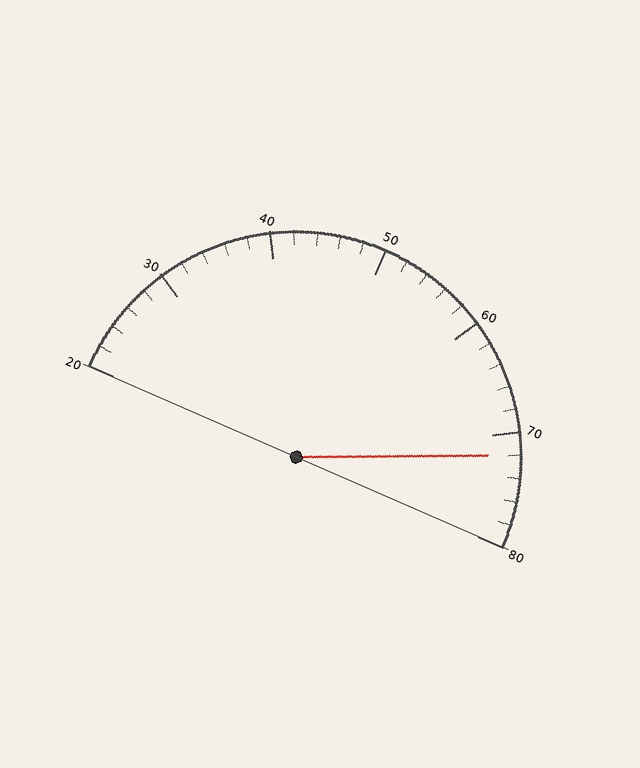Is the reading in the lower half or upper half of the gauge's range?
The reading is in the upper half of the range (20 to 80).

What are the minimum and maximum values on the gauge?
The gauge ranges from 20 to 80.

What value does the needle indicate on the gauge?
The needle indicates approximately 72.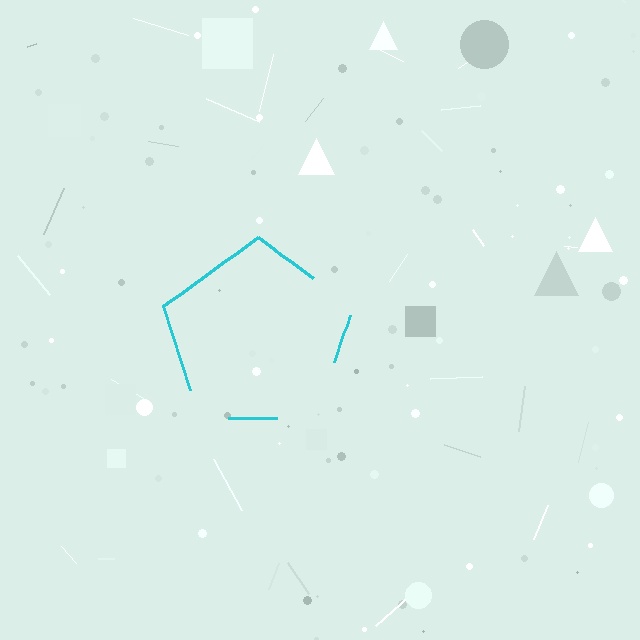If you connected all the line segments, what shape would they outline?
They would outline a pentagon.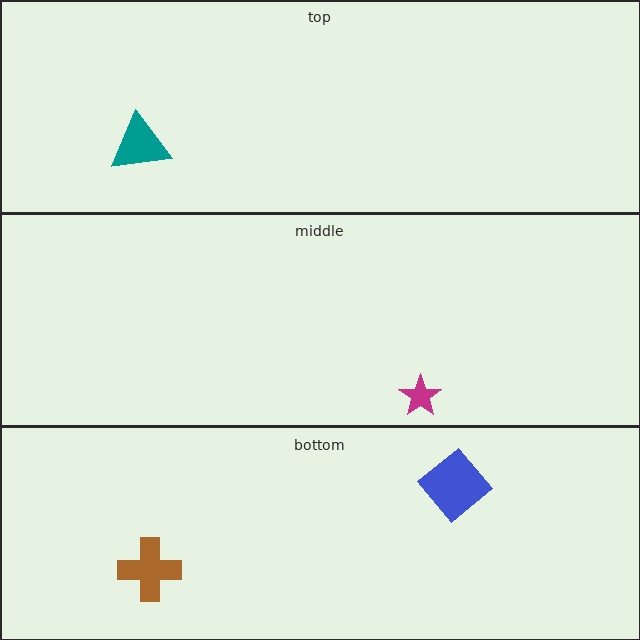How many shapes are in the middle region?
1.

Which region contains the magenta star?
The middle region.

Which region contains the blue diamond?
The bottom region.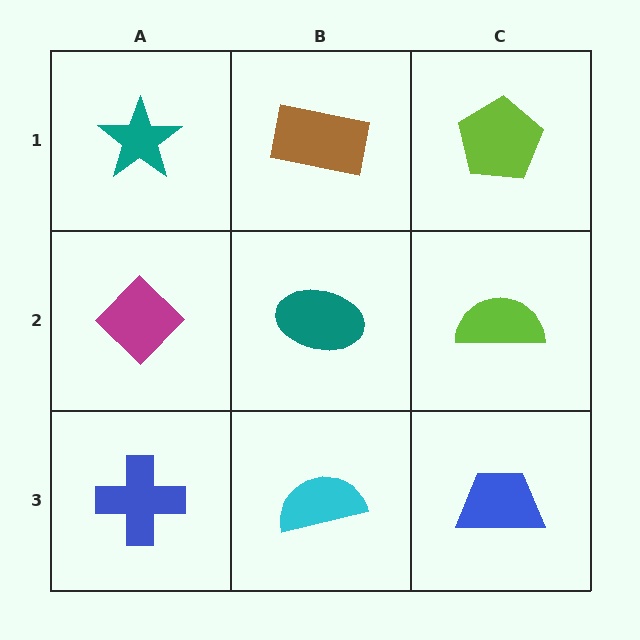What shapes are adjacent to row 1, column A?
A magenta diamond (row 2, column A), a brown rectangle (row 1, column B).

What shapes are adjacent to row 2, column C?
A lime pentagon (row 1, column C), a blue trapezoid (row 3, column C), a teal ellipse (row 2, column B).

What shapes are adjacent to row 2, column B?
A brown rectangle (row 1, column B), a cyan semicircle (row 3, column B), a magenta diamond (row 2, column A), a lime semicircle (row 2, column C).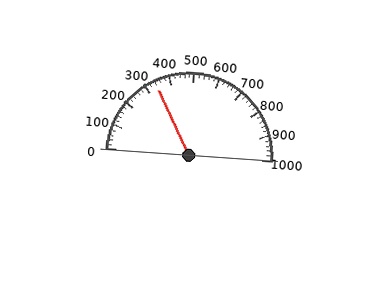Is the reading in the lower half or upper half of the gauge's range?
The reading is in the lower half of the range (0 to 1000).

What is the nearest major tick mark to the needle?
The nearest major tick mark is 300.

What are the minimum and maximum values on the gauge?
The gauge ranges from 0 to 1000.